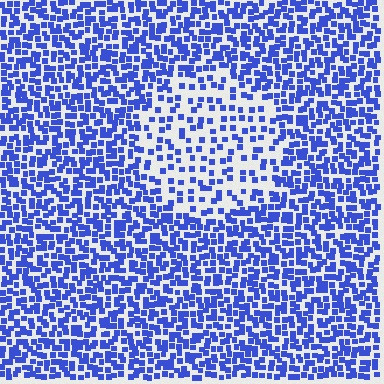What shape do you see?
I see a circle.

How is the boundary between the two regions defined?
The boundary is defined by a change in element density (approximately 2.2x ratio). All elements are the same color, size, and shape.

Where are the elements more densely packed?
The elements are more densely packed outside the circle boundary.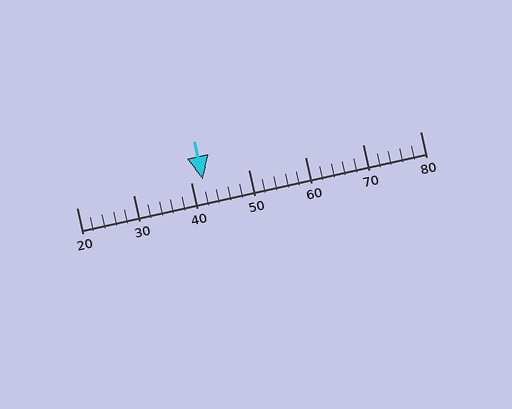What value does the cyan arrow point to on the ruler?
The cyan arrow points to approximately 42.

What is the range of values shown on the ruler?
The ruler shows values from 20 to 80.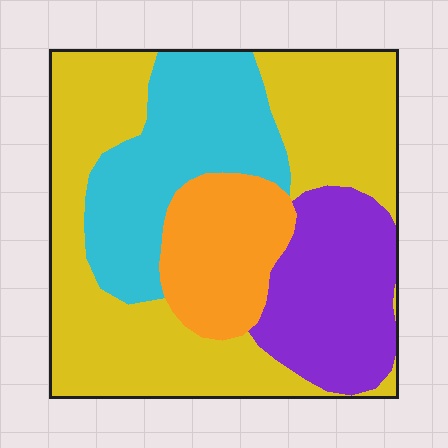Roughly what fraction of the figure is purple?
Purple takes up about one fifth (1/5) of the figure.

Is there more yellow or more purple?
Yellow.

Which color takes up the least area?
Orange, at roughly 15%.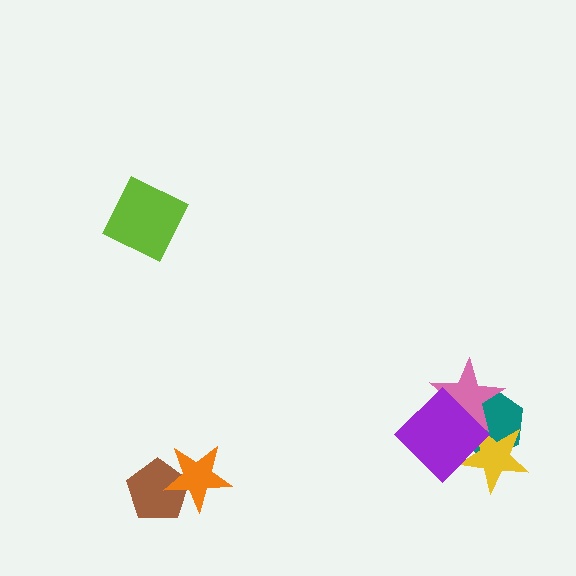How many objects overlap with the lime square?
0 objects overlap with the lime square.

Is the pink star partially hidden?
Yes, it is partially covered by another shape.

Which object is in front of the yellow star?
The purple diamond is in front of the yellow star.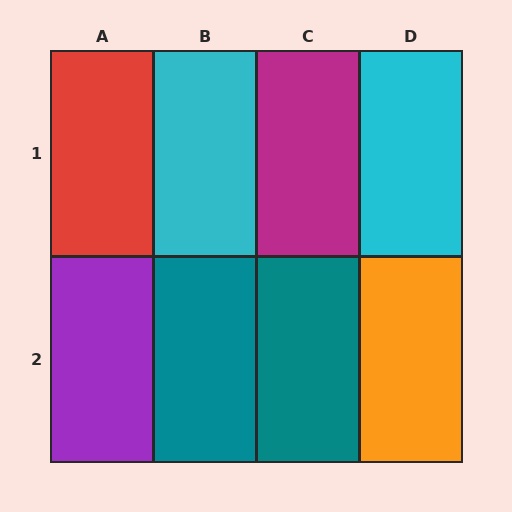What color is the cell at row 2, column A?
Purple.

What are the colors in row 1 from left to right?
Red, cyan, magenta, cyan.